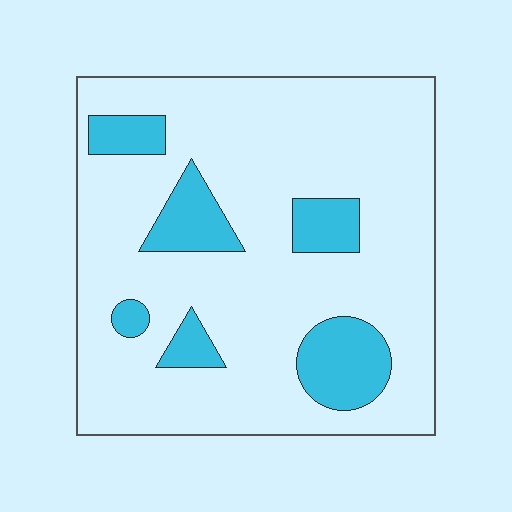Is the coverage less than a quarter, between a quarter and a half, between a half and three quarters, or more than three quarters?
Less than a quarter.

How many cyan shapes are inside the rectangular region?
6.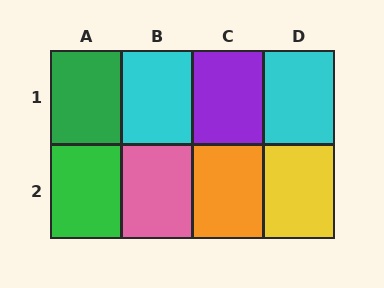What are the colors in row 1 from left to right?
Green, cyan, purple, cyan.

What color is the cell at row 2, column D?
Yellow.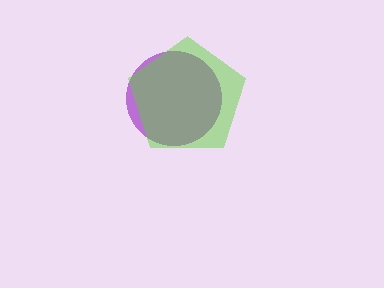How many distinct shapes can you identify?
There are 2 distinct shapes: a purple circle, a lime pentagon.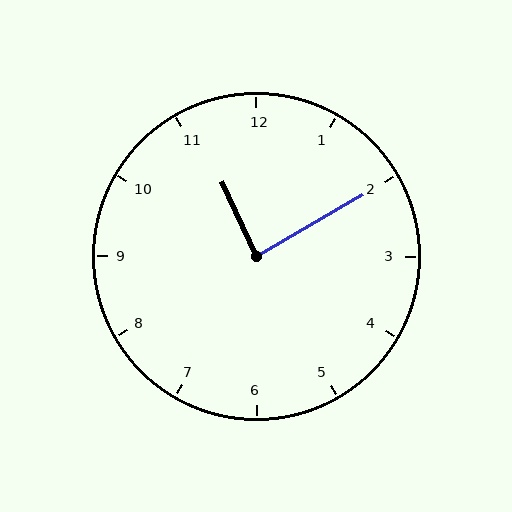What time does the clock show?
11:10.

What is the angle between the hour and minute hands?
Approximately 85 degrees.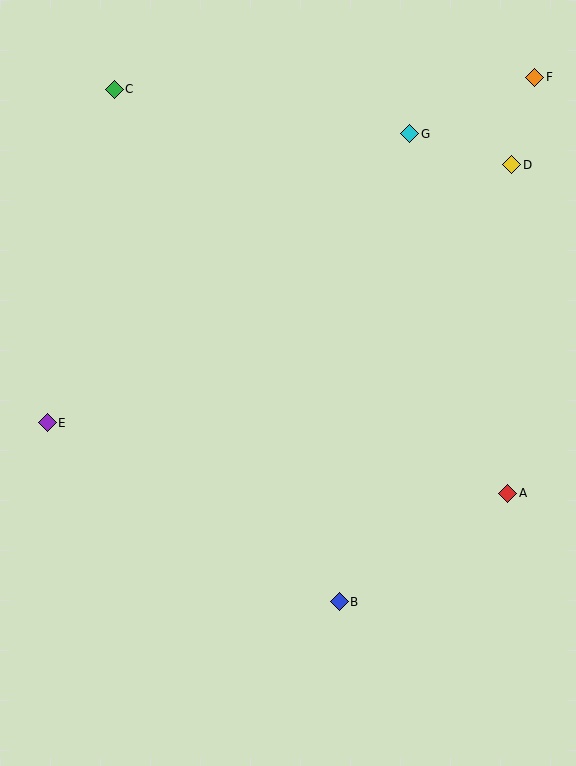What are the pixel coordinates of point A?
Point A is at (508, 493).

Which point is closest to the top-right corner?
Point F is closest to the top-right corner.